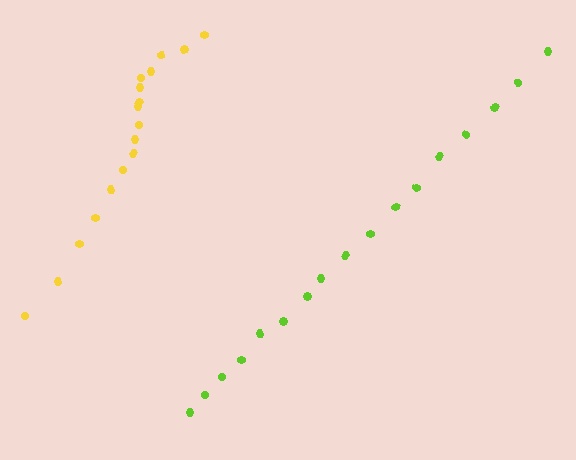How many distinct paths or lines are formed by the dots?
There are 2 distinct paths.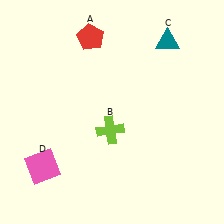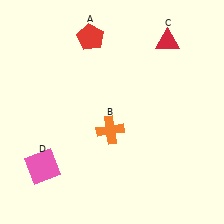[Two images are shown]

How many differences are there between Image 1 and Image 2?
There are 2 differences between the two images.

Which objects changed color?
B changed from lime to orange. C changed from teal to red.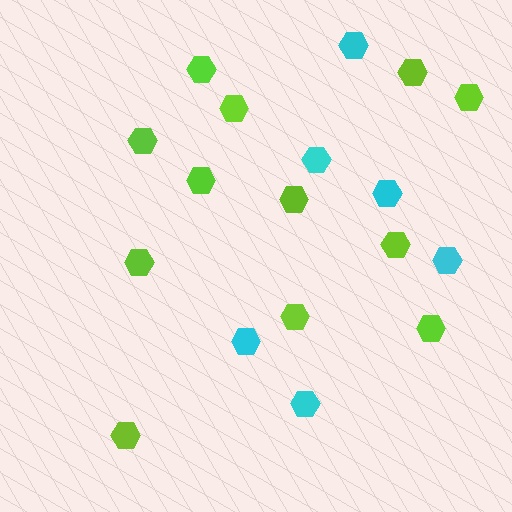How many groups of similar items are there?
There are 2 groups: one group of lime hexagons (12) and one group of cyan hexagons (6).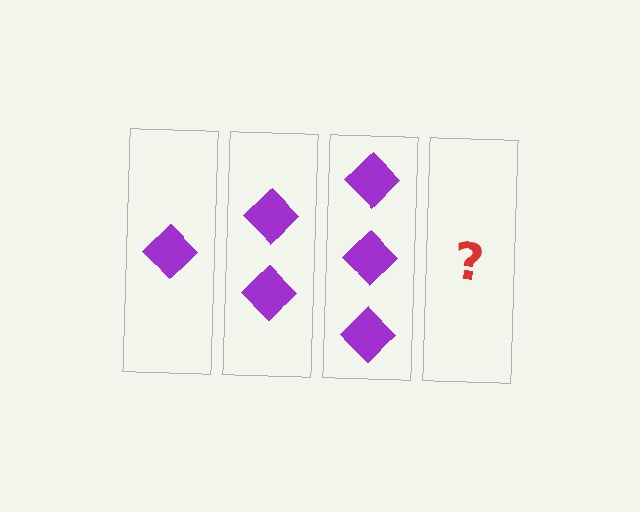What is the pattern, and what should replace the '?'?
The pattern is that each step adds one more diamond. The '?' should be 4 diamonds.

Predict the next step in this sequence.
The next step is 4 diamonds.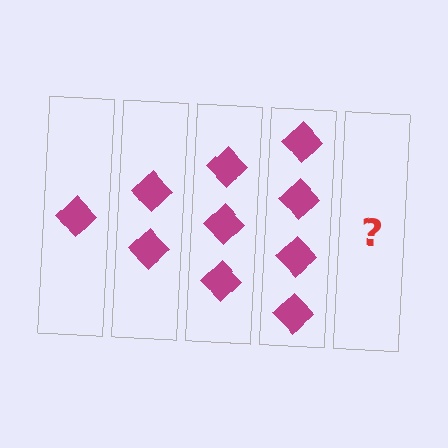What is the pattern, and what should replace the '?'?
The pattern is that each step adds one more diamond. The '?' should be 5 diamonds.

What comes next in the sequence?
The next element should be 5 diamonds.